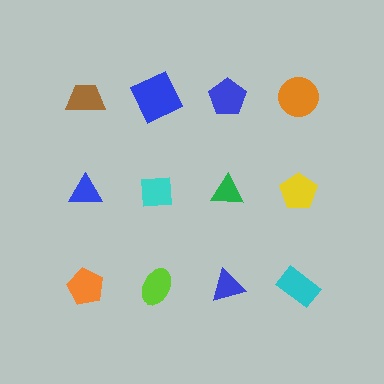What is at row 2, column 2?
A cyan square.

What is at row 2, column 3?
A green triangle.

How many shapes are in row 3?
4 shapes.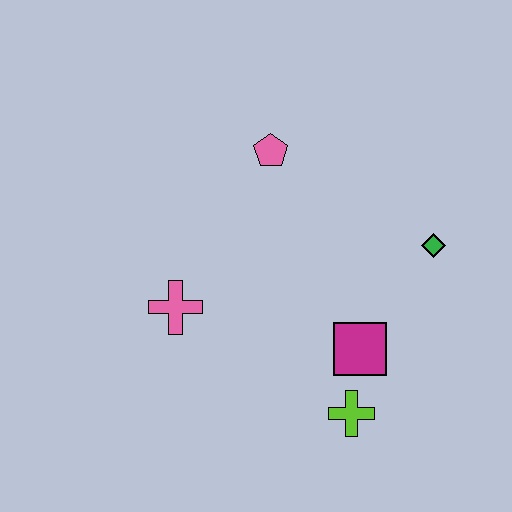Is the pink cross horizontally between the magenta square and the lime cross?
No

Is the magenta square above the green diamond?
No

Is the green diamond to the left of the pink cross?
No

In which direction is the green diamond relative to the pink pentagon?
The green diamond is to the right of the pink pentagon.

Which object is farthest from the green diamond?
The pink cross is farthest from the green diamond.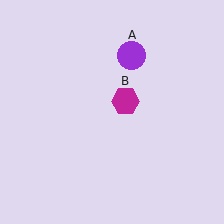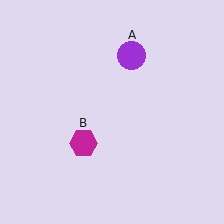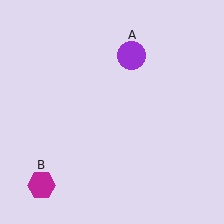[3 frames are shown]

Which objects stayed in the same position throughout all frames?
Purple circle (object A) remained stationary.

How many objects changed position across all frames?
1 object changed position: magenta hexagon (object B).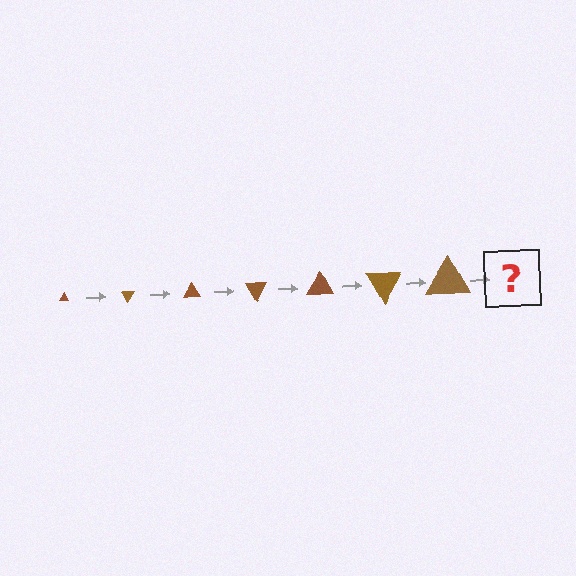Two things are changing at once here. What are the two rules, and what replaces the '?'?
The two rules are that the triangle grows larger each step and it rotates 60 degrees each step. The '?' should be a triangle, larger than the previous one and rotated 420 degrees from the start.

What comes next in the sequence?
The next element should be a triangle, larger than the previous one and rotated 420 degrees from the start.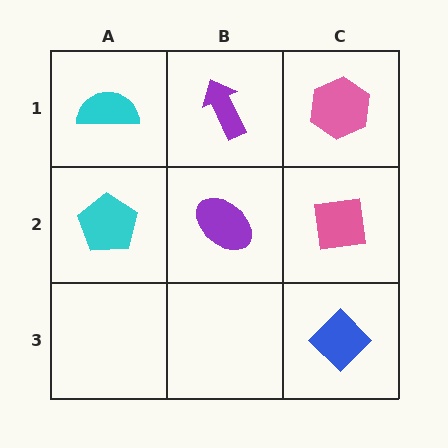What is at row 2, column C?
A pink square.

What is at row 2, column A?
A cyan pentagon.